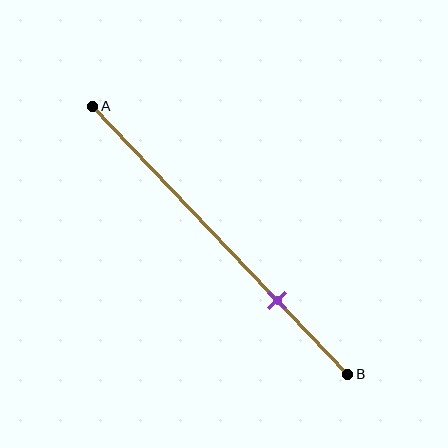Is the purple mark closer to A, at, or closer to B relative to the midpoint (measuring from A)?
The purple mark is closer to point B than the midpoint of segment AB.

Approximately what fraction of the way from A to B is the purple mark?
The purple mark is approximately 75% of the way from A to B.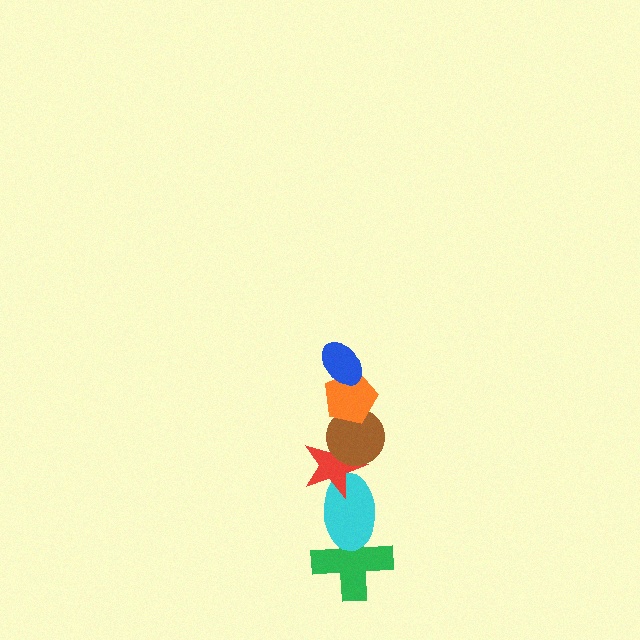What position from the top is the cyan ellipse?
The cyan ellipse is 5th from the top.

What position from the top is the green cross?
The green cross is 6th from the top.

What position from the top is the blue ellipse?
The blue ellipse is 1st from the top.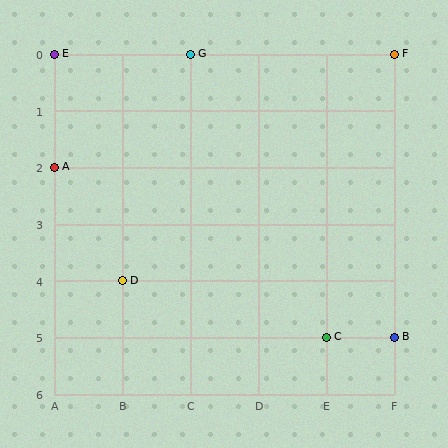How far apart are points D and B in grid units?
Points D and B are 4 columns and 1 row apart (about 4.1 grid units diagonally).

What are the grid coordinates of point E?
Point E is at grid coordinates (A, 0).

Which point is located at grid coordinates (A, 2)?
Point A is at (A, 2).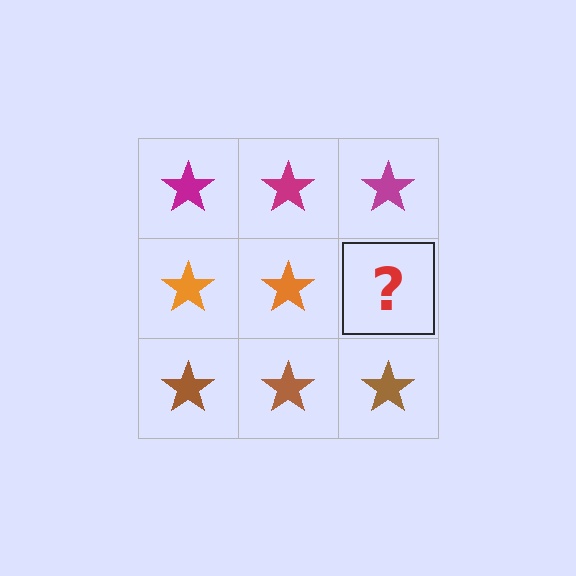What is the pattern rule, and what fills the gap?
The rule is that each row has a consistent color. The gap should be filled with an orange star.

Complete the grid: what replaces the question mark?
The question mark should be replaced with an orange star.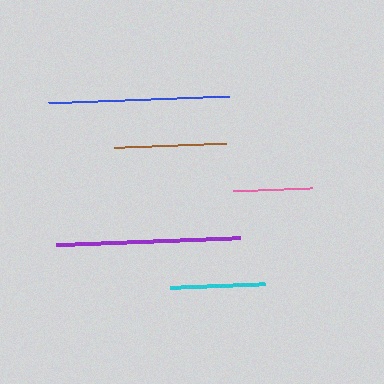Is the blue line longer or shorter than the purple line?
The purple line is longer than the blue line.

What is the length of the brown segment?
The brown segment is approximately 112 pixels long.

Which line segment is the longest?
The purple line is the longest at approximately 184 pixels.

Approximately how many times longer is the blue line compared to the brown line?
The blue line is approximately 1.6 times the length of the brown line.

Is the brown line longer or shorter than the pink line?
The brown line is longer than the pink line.